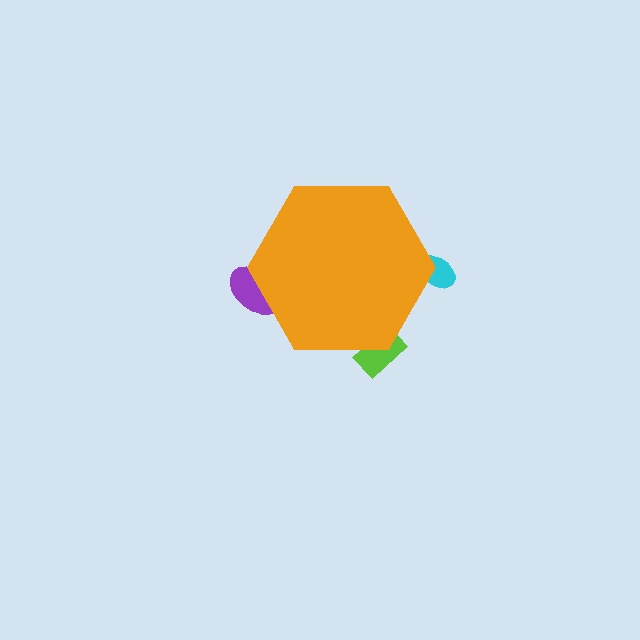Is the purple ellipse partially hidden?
Yes, the purple ellipse is partially hidden behind the orange hexagon.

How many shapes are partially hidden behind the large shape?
3 shapes are partially hidden.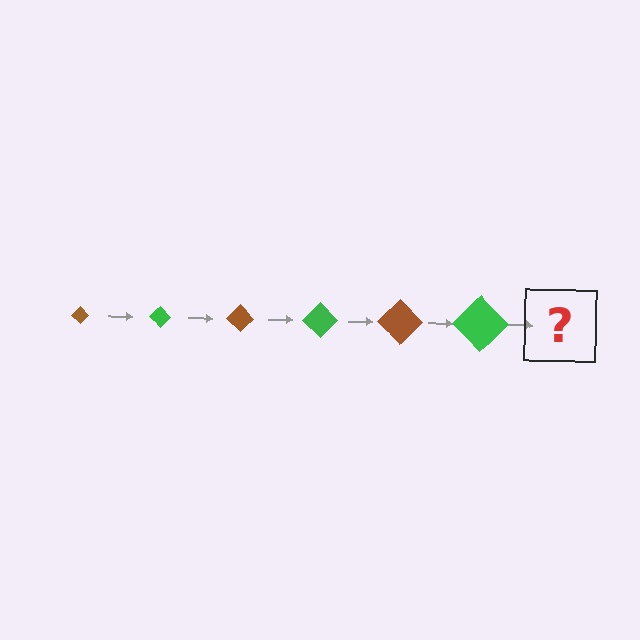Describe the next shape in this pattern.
It should be a brown diamond, larger than the previous one.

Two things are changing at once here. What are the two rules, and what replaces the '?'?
The two rules are that the diamond grows larger each step and the color cycles through brown and green. The '?' should be a brown diamond, larger than the previous one.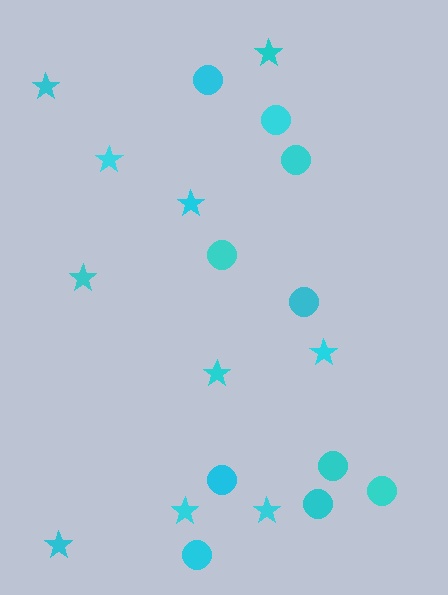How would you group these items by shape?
There are 2 groups: one group of circles (10) and one group of stars (10).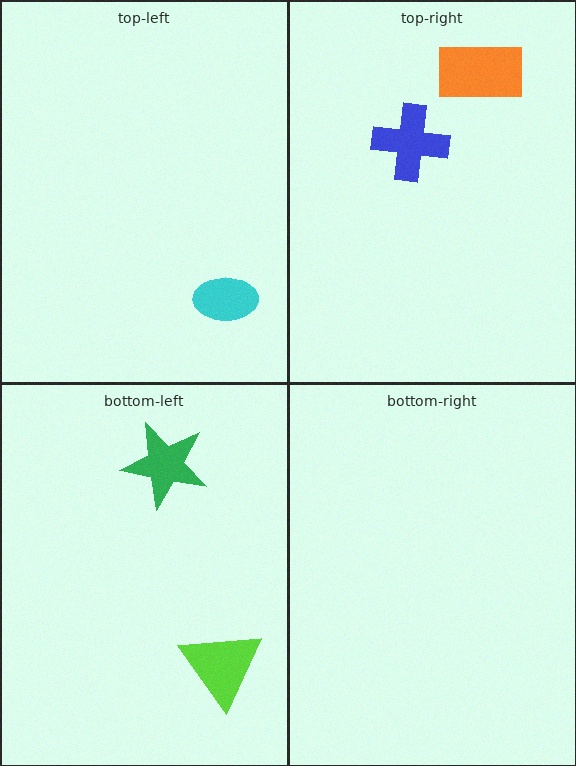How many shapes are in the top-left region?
1.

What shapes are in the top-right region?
The blue cross, the orange rectangle.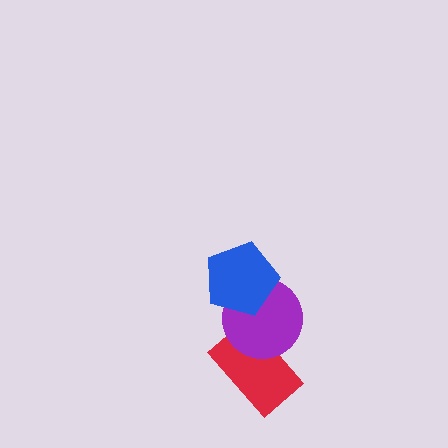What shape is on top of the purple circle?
The blue pentagon is on top of the purple circle.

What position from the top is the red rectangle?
The red rectangle is 3rd from the top.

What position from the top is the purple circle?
The purple circle is 2nd from the top.